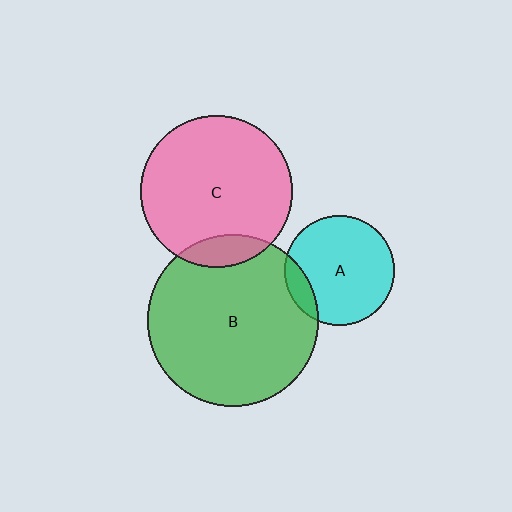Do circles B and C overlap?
Yes.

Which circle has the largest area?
Circle B (green).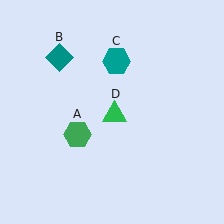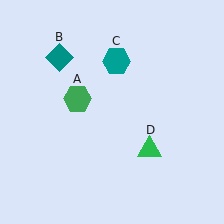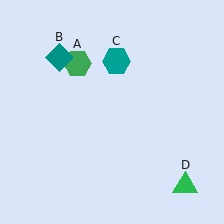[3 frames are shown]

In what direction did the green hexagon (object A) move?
The green hexagon (object A) moved up.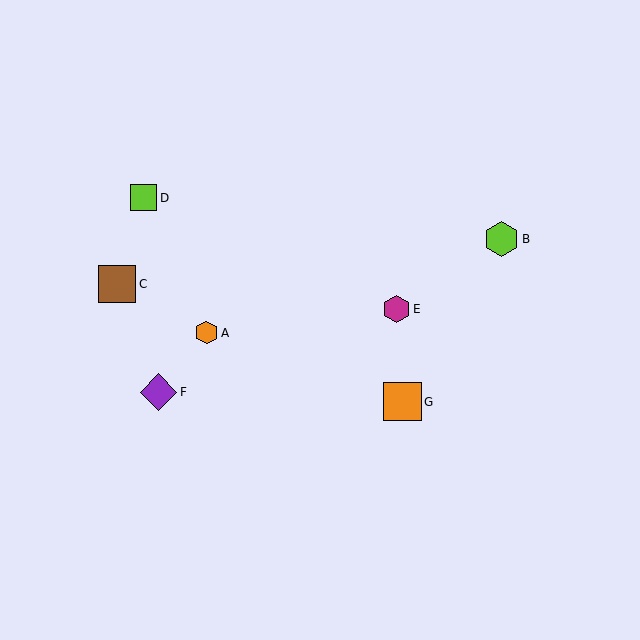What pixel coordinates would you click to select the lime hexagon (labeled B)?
Click at (502, 239) to select the lime hexagon B.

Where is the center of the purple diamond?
The center of the purple diamond is at (159, 392).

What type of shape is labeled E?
Shape E is a magenta hexagon.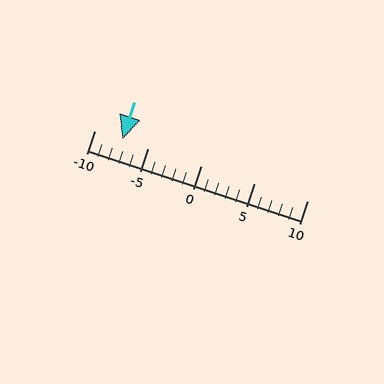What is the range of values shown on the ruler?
The ruler shows values from -10 to 10.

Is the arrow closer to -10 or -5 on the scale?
The arrow is closer to -5.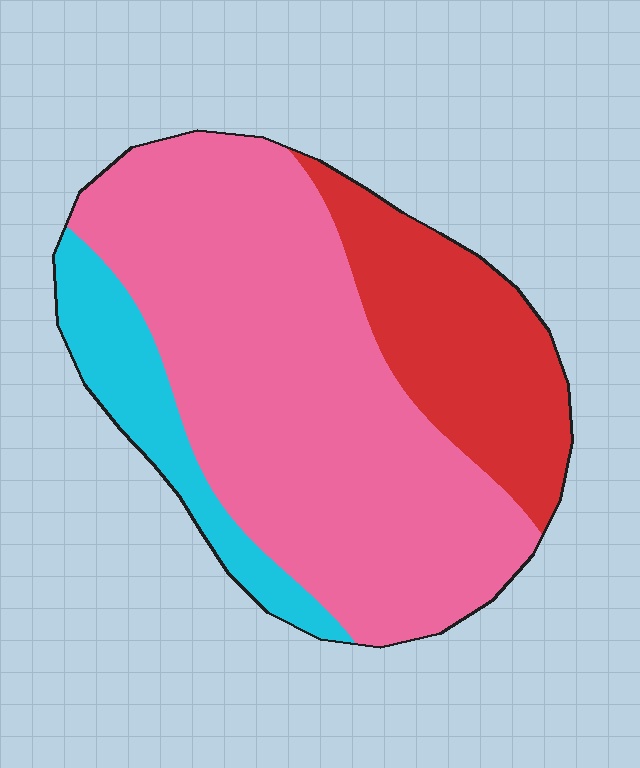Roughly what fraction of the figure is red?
Red takes up about one quarter (1/4) of the figure.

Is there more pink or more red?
Pink.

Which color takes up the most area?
Pink, at roughly 65%.